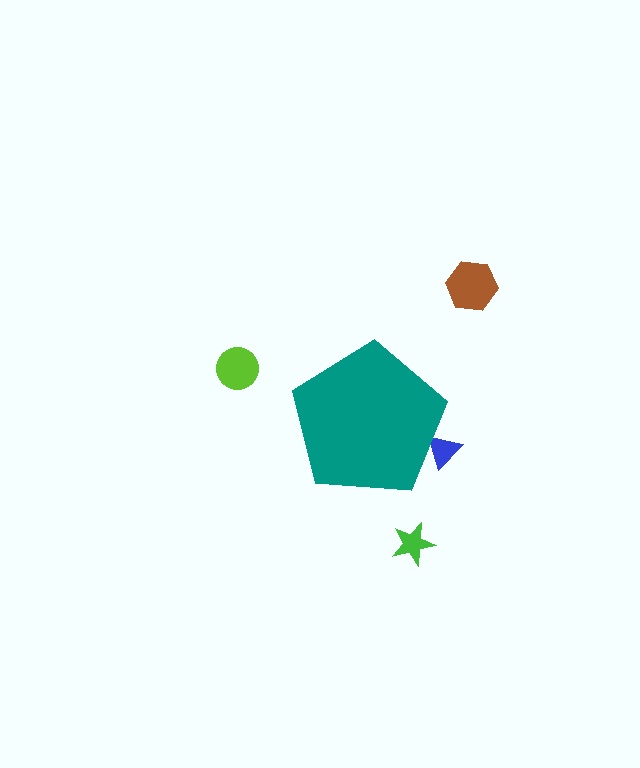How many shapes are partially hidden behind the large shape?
1 shape is partially hidden.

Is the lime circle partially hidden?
No, the lime circle is fully visible.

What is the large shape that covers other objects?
A teal pentagon.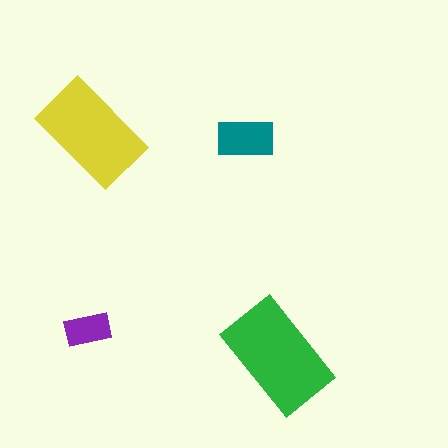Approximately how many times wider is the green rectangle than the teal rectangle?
About 2 times wider.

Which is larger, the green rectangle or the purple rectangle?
The green one.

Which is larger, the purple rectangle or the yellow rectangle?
The yellow one.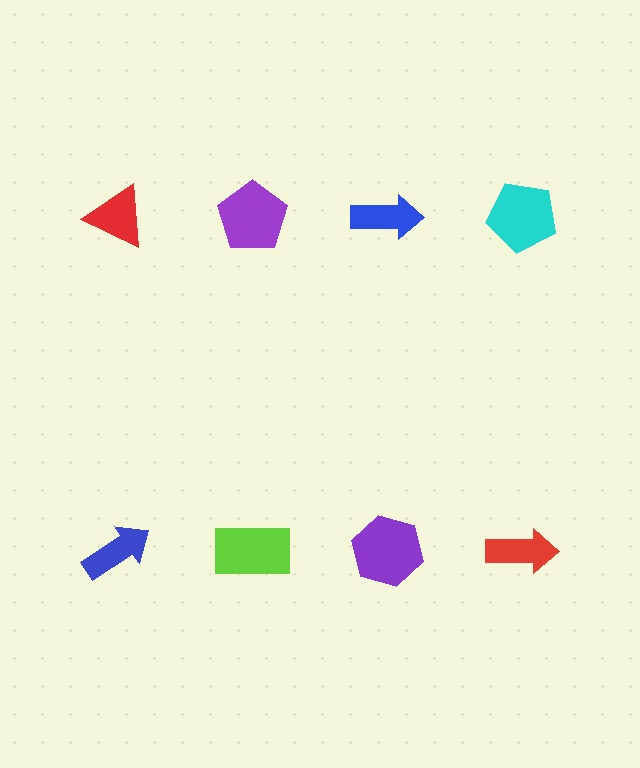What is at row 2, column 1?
A blue arrow.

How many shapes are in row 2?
4 shapes.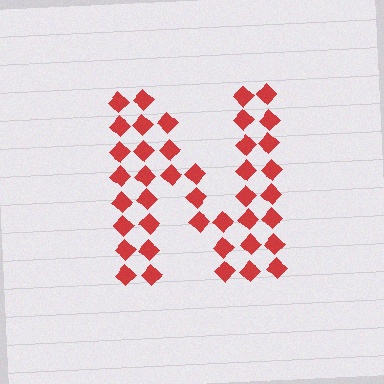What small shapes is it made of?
It is made of small diamonds.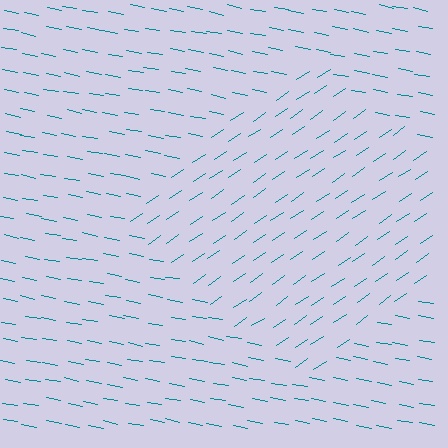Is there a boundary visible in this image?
Yes, there is a texture boundary formed by a change in line orientation.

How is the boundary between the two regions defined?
The boundary is defined purely by a change in line orientation (approximately 45 degrees difference). All lines are the same color and thickness.